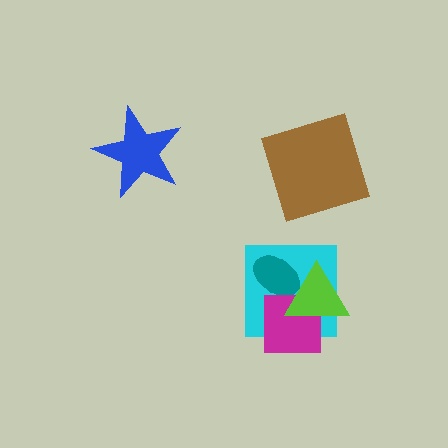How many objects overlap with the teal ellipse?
2 objects overlap with the teal ellipse.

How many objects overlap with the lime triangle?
3 objects overlap with the lime triangle.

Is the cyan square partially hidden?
Yes, it is partially covered by another shape.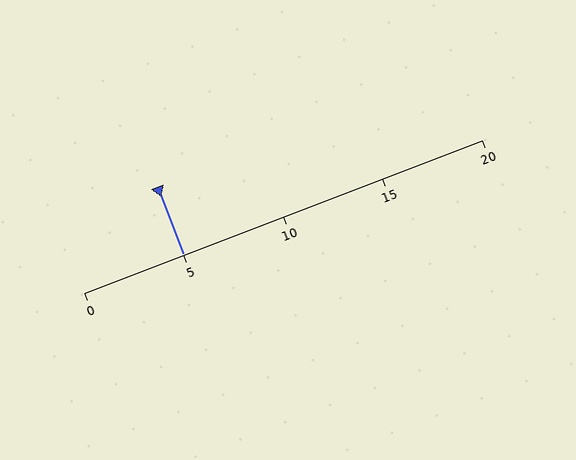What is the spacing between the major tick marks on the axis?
The major ticks are spaced 5 apart.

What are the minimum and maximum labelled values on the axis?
The axis runs from 0 to 20.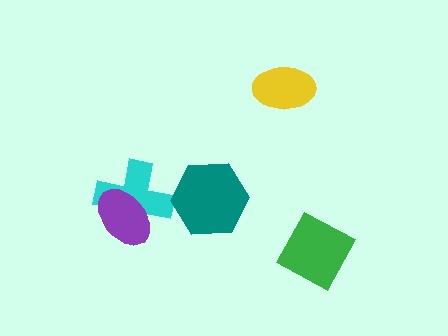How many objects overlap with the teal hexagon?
0 objects overlap with the teal hexagon.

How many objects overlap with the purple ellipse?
1 object overlaps with the purple ellipse.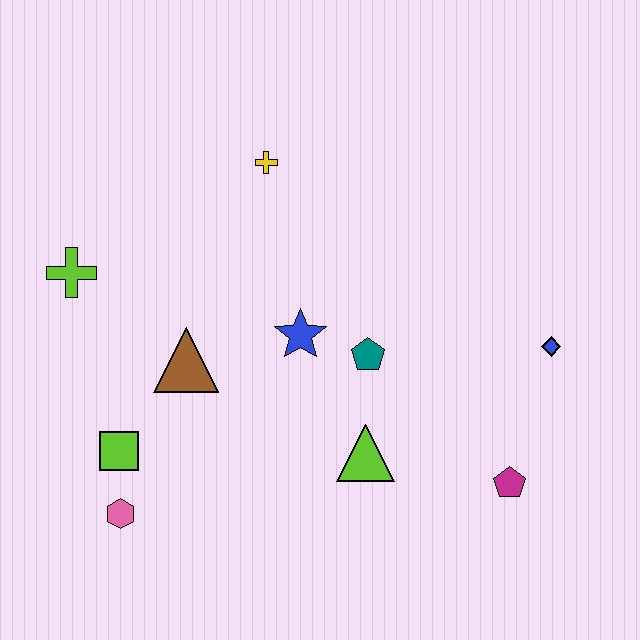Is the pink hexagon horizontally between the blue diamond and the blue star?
No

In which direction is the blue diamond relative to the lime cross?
The blue diamond is to the right of the lime cross.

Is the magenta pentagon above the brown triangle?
No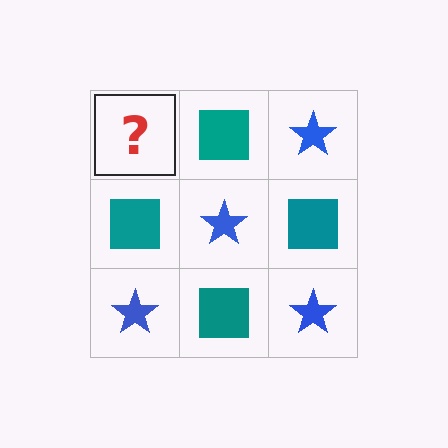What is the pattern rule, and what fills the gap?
The rule is that it alternates blue star and teal square in a checkerboard pattern. The gap should be filled with a blue star.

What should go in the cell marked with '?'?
The missing cell should contain a blue star.